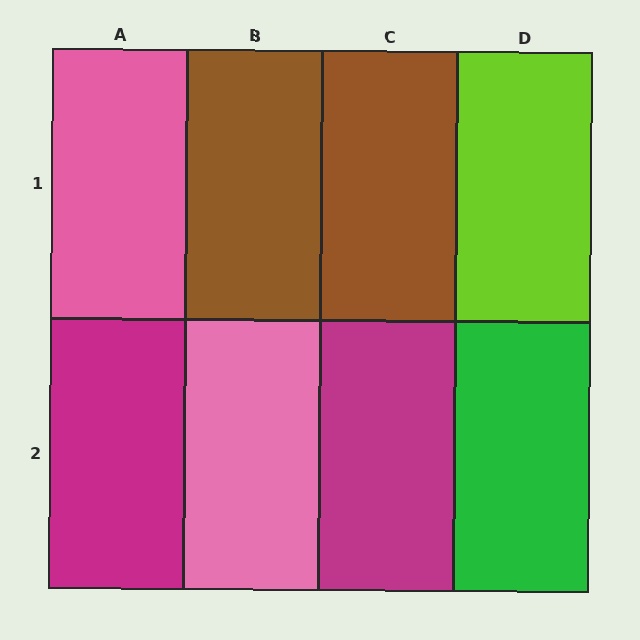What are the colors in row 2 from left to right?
Magenta, pink, magenta, green.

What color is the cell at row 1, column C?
Brown.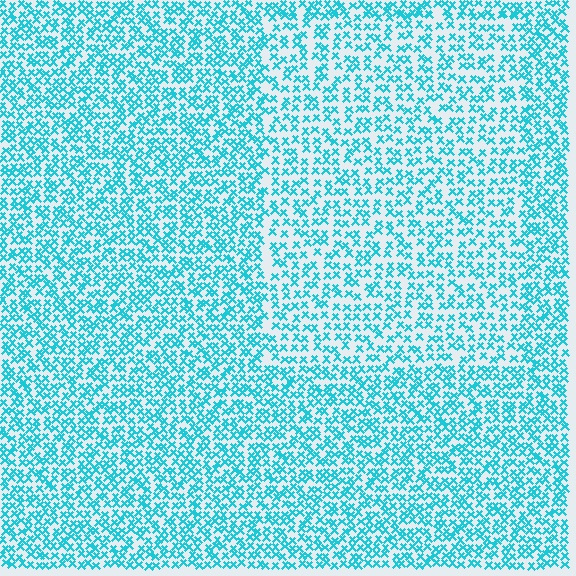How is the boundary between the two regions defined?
The boundary is defined by a change in element density (approximately 1.5x ratio). All elements are the same color, size, and shape.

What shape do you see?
I see a rectangle.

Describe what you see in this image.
The image contains small cyan elements arranged at two different densities. A rectangle-shaped region is visible where the elements are less densely packed than the surrounding area.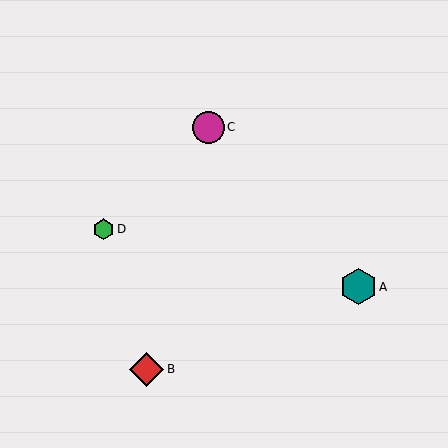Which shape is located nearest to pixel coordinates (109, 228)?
The green hexagon (labeled D) at (103, 229) is nearest to that location.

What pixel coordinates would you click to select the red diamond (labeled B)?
Click at (147, 369) to select the red diamond B.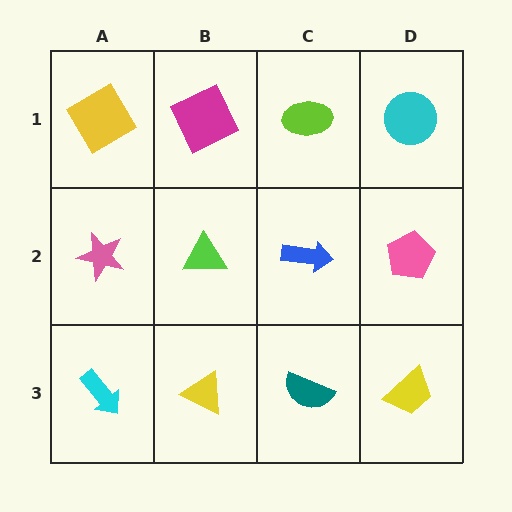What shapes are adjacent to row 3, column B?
A lime triangle (row 2, column B), a cyan arrow (row 3, column A), a teal semicircle (row 3, column C).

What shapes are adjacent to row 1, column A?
A pink star (row 2, column A), a magenta square (row 1, column B).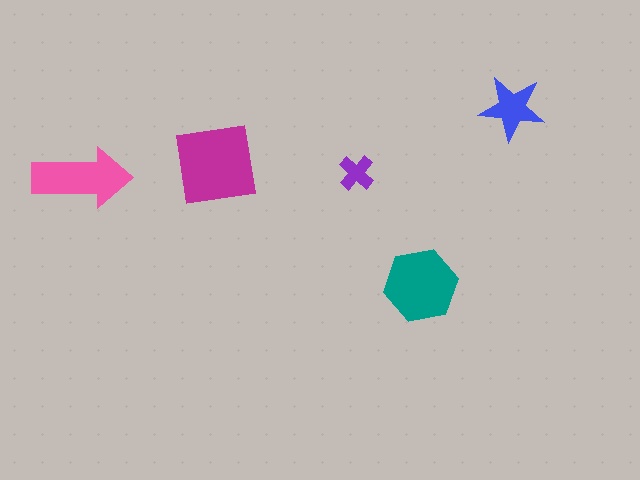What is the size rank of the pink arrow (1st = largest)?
3rd.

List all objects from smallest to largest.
The purple cross, the blue star, the pink arrow, the teal hexagon, the magenta square.